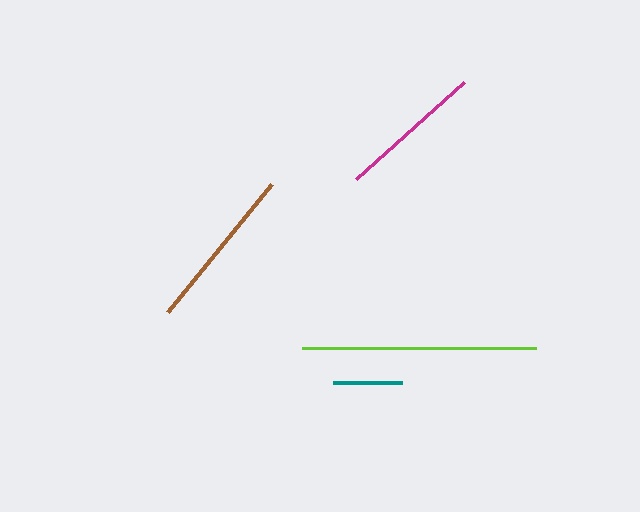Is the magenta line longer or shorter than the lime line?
The lime line is longer than the magenta line.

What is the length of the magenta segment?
The magenta segment is approximately 145 pixels long.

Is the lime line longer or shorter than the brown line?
The lime line is longer than the brown line.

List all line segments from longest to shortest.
From longest to shortest: lime, brown, magenta, teal.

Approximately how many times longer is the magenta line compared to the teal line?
The magenta line is approximately 2.1 times the length of the teal line.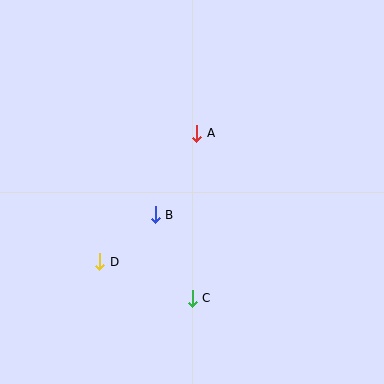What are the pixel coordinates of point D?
Point D is at (100, 262).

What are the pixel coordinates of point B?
Point B is at (155, 215).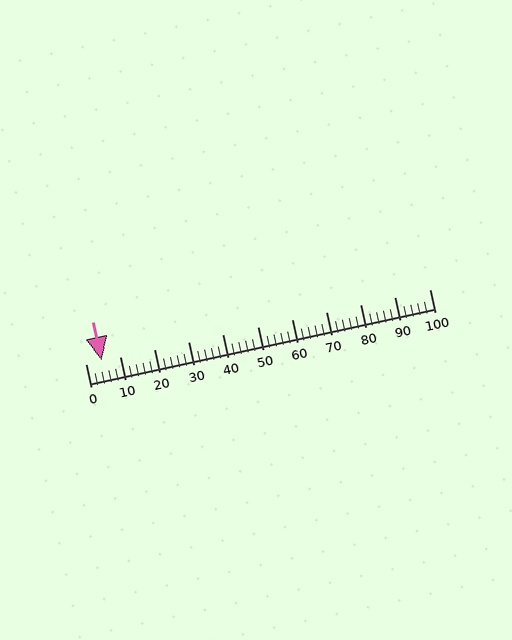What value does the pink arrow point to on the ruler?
The pink arrow points to approximately 5.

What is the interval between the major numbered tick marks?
The major tick marks are spaced 10 units apart.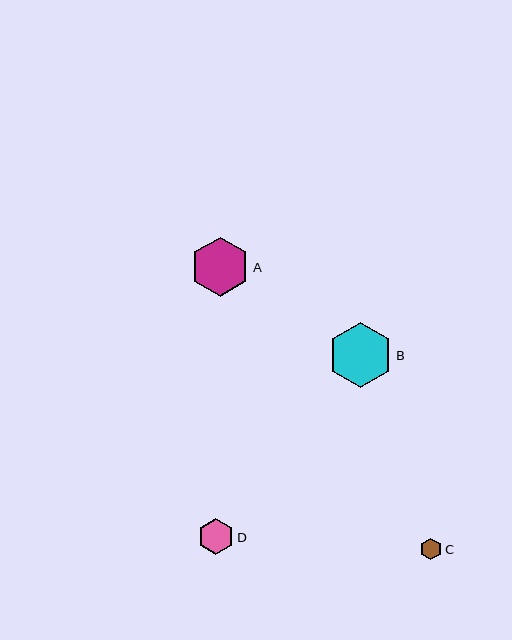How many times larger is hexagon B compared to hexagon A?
Hexagon B is approximately 1.1 times the size of hexagon A.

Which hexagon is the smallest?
Hexagon C is the smallest with a size of approximately 21 pixels.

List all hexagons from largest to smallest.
From largest to smallest: B, A, D, C.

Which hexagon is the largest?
Hexagon B is the largest with a size of approximately 65 pixels.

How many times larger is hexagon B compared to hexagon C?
Hexagon B is approximately 3.1 times the size of hexagon C.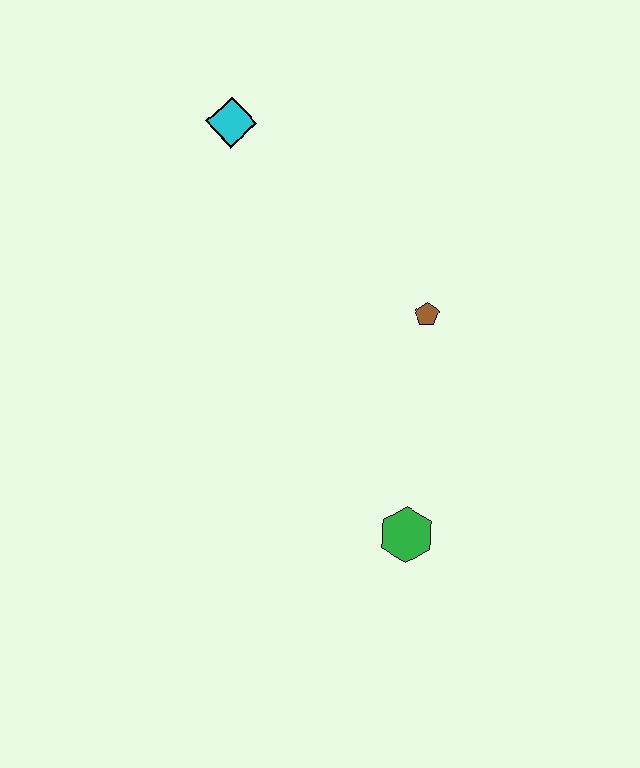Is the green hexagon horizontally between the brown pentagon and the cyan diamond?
Yes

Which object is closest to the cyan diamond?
The brown pentagon is closest to the cyan diamond.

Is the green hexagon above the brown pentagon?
No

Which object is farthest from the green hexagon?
The cyan diamond is farthest from the green hexagon.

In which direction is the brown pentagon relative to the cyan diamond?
The brown pentagon is to the right of the cyan diamond.